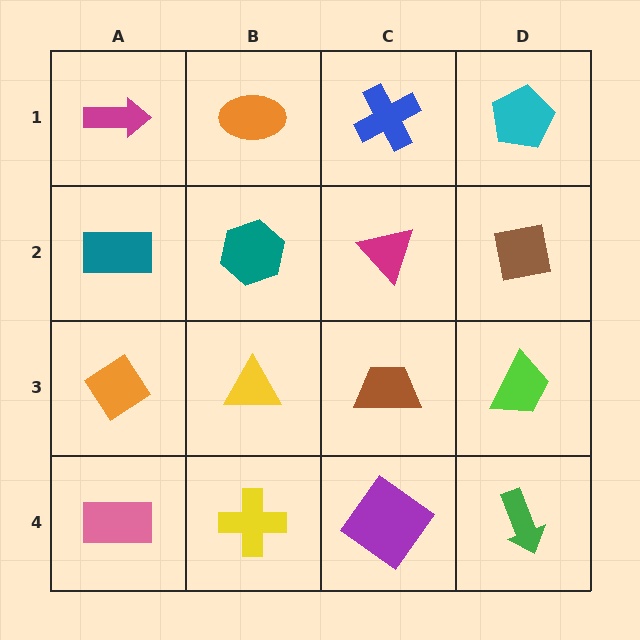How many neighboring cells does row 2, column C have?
4.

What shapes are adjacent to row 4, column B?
A yellow triangle (row 3, column B), a pink rectangle (row 4, column A), a purple diamond (row 4, column C).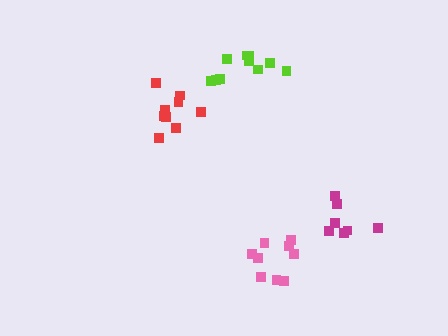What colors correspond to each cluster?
The clusters are colored: red, magenta, lime, pink.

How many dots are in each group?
Group 1: 9 dots, Group 2: 7 dots, Group 3: 10 dots, Group 4: 9 dots (35 total).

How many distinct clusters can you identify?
There are 4 distinct clusters.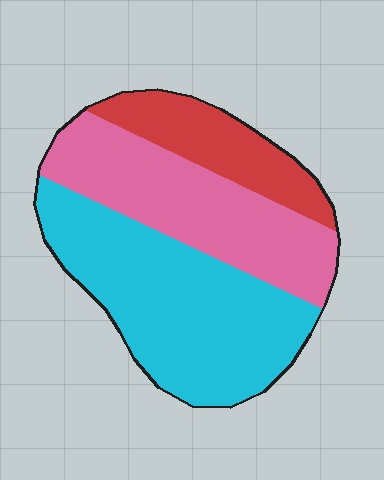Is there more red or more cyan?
Cyan.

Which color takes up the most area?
Cyan, at roughly 45%.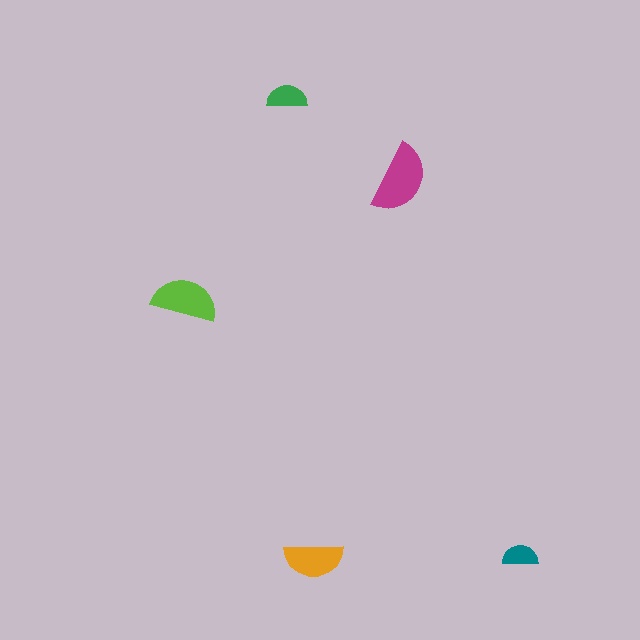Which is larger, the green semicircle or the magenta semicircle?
The magenta one.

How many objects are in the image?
There are 5 objects in the image.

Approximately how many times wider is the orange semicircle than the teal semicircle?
About 1.5 times wider.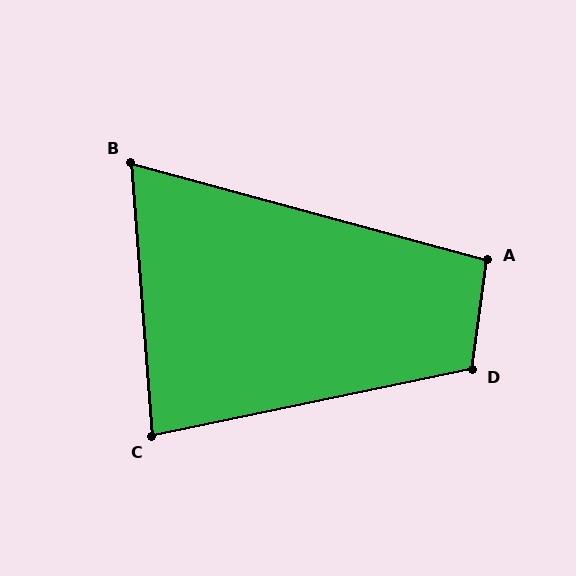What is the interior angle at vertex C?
Approximately 83 degrees (acute).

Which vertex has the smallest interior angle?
B, at approximately 70 degrees.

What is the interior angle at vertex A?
Approximately 97 degrees (obtuse).